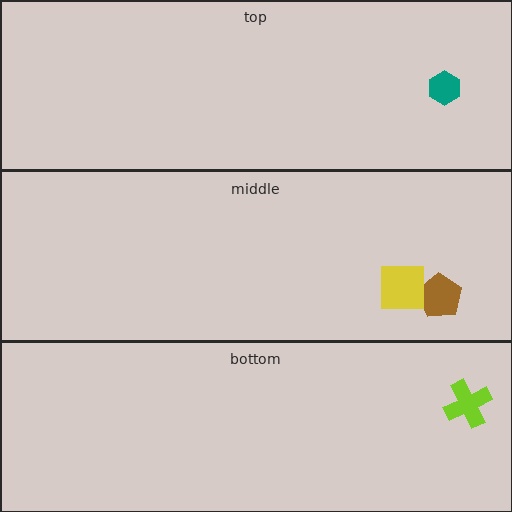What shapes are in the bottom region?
The lime cross.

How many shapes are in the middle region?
2.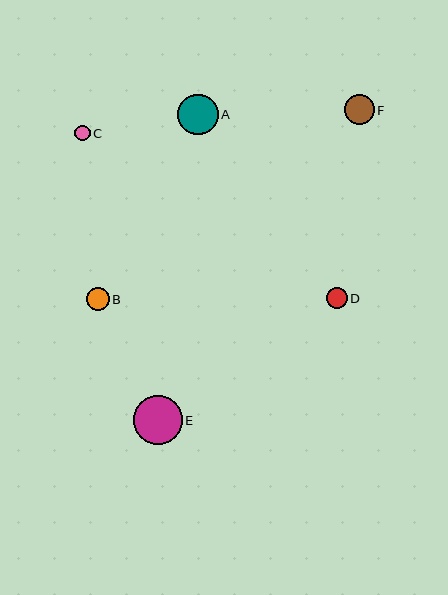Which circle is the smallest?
Circle C is the smallest with a size of approximately 15 pixels.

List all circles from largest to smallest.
From largest to smallest: E, A, F, B, D, C.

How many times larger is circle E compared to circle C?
Circle E is approximately 3.1 times the size of circle C.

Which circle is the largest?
Circle E is the largest with a size of approximately 49 pixels.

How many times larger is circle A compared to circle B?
Circle A is approximately 1.8 times the size of circle B.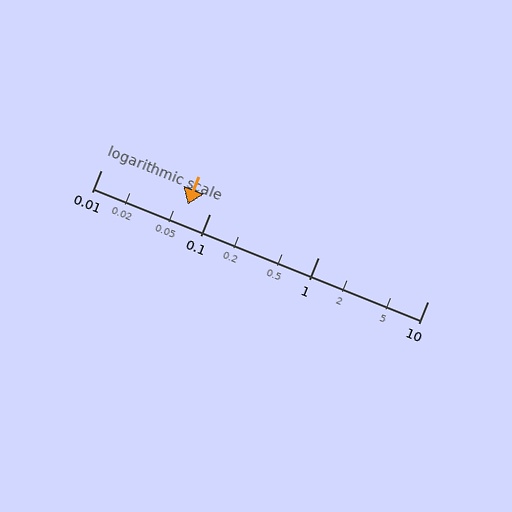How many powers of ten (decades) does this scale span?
The scale spans 3 decades, from 0.01 to 10.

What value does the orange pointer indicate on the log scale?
The pointer indicates approximately 0.063.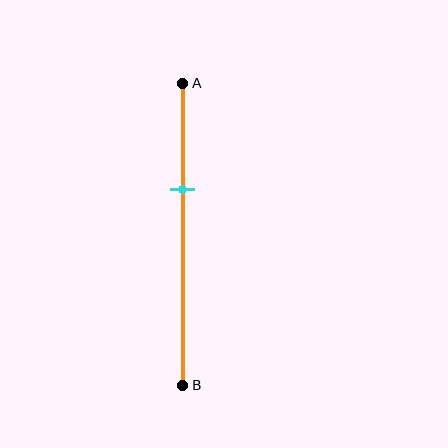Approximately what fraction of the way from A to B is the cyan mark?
The cyan mark is approximately 35% of the way from A to B.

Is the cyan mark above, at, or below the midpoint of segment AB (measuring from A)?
The cyan mark is above the midpoint of segment AB.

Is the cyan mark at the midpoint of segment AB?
No, the mark is at about 35% from A, not at the 50% midpoint.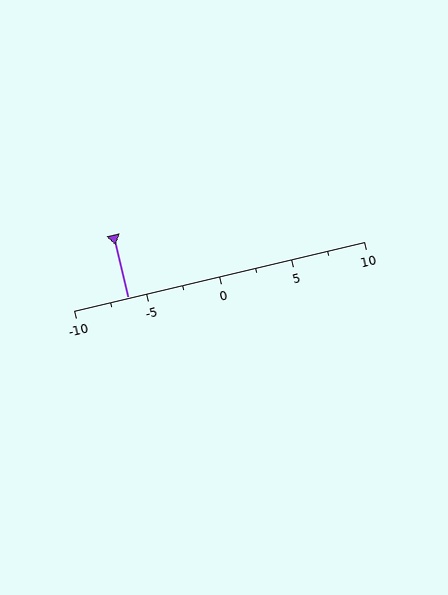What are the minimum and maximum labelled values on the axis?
The axis runs from -10 to 10.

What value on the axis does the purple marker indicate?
The marker indicates approximately -6.2.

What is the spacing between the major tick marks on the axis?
The major ticks are spaced 5 apart.